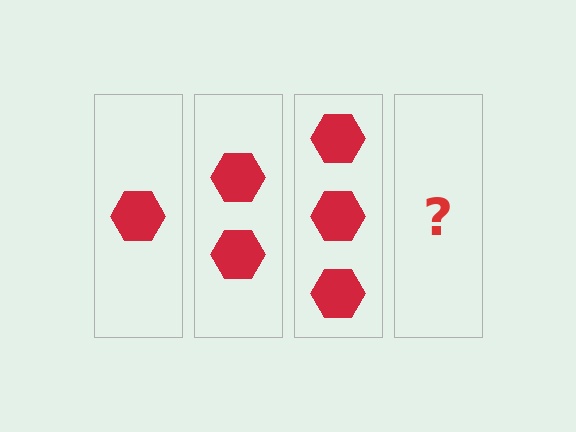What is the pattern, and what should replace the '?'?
The pattern is that each step adds one more hexagon. The '?' should be 4 hexagons.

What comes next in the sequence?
The next element should be 4 hexagons.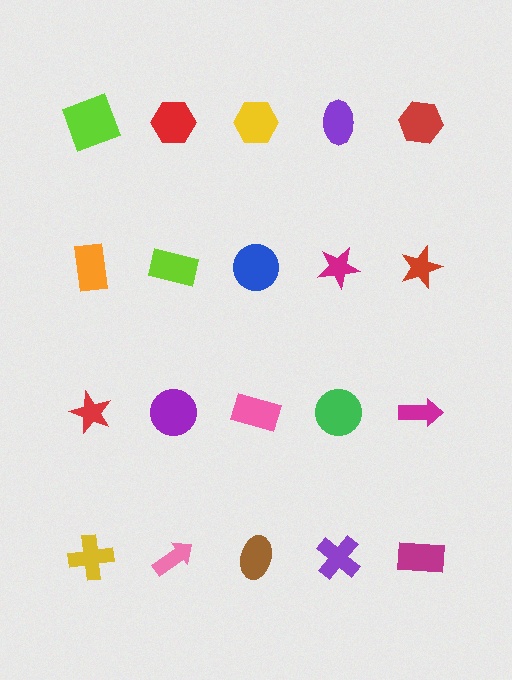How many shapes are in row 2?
5 shapes.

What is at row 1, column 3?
A yellow hexagon.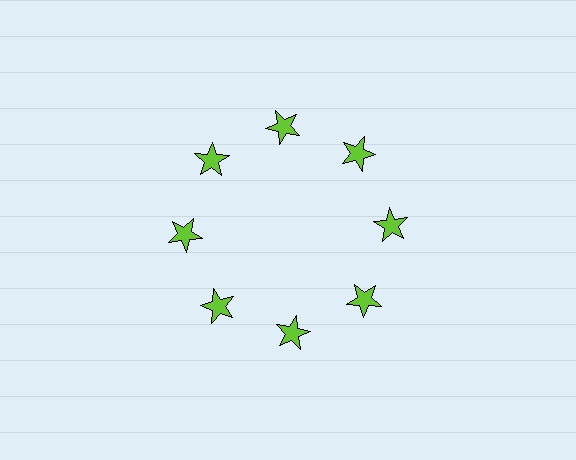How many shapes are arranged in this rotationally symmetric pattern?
There are 8 shapes, arranged in 8 groups of 1.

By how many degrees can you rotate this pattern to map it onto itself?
The pattern maps onto itself every 45 degrees of rotation.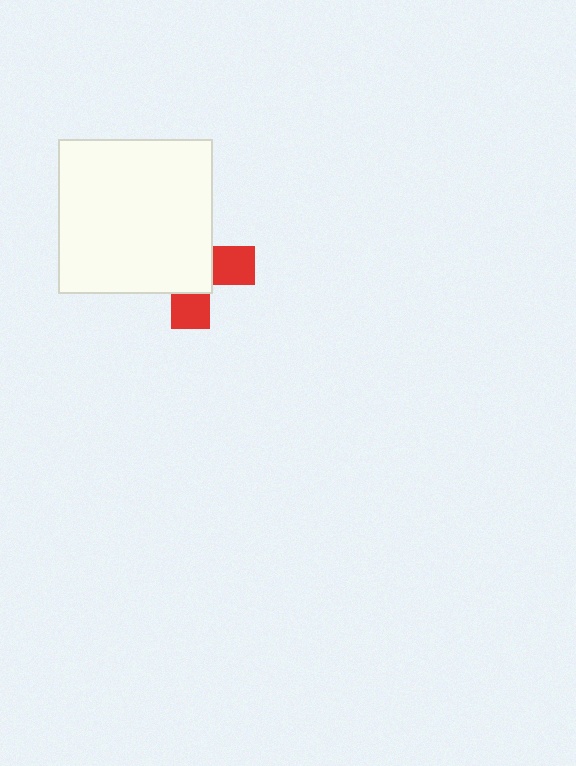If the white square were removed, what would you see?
You would see the complete red cross.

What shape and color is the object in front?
The object in front is a white square.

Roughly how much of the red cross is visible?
A small part of it is visible (roughly 36%).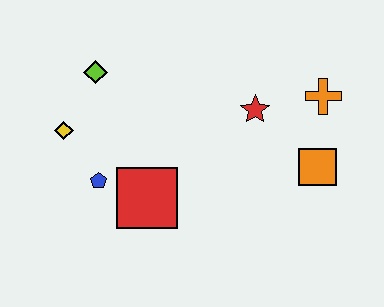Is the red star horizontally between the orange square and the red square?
Yes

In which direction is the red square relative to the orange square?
The red square is to the left of the orange square.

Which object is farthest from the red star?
The yellow diamond is farthest from the red star.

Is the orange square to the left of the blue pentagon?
No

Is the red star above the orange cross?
No